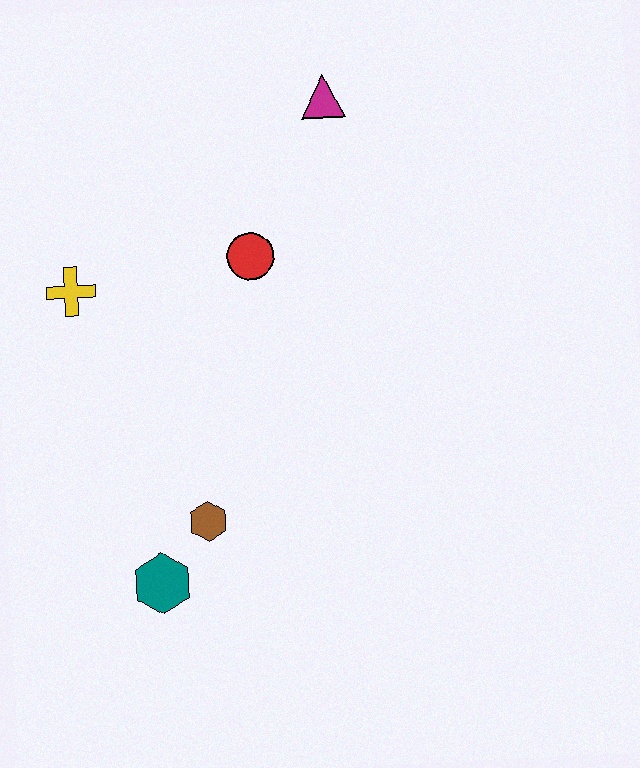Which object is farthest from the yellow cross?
The magenta triangle is farthest from the yellow cross.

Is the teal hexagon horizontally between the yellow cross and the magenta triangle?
Yes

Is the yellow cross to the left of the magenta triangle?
Yes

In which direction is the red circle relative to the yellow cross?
The red circle is to the right of the yellow cross.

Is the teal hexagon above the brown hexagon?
No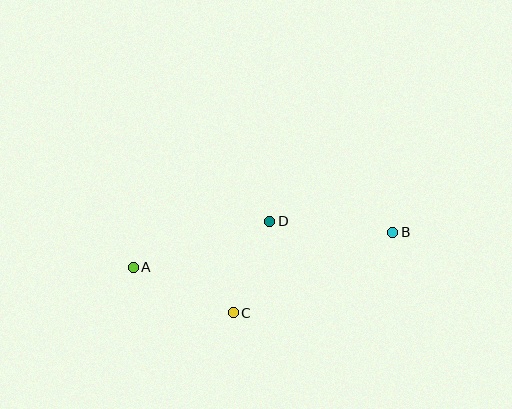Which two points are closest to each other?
Points C and D are closest to each other.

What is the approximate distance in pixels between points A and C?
The distance between A and C is approximately 110 pixels.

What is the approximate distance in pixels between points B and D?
The distance between B and D is approximately 124 pixels.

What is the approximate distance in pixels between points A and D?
The distance between A and D is approximately 144 pixels.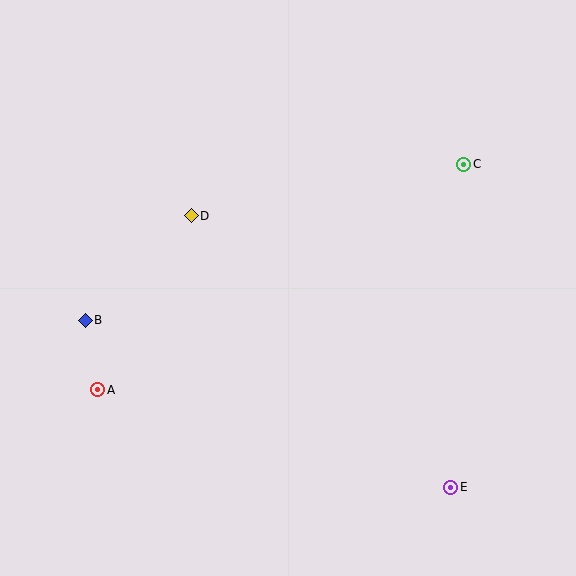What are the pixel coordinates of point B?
Point B is at (85, 320).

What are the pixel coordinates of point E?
Point E is at (451, 487).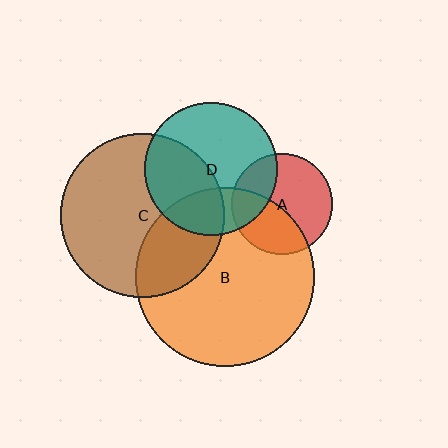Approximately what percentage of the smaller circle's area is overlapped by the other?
Approximately 40%.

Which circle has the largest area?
Circle B (orange).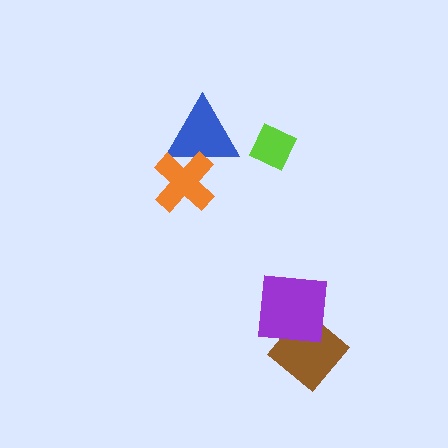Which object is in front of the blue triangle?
The orange cross is in front of the blue triangle.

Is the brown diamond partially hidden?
Yes, it is partially covered by another shape.